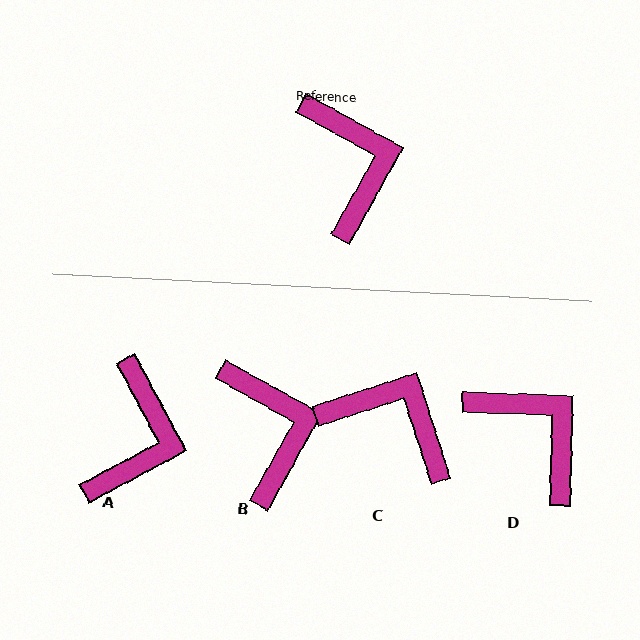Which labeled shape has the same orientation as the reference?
B.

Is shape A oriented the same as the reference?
No, it is off by about 33 degrees.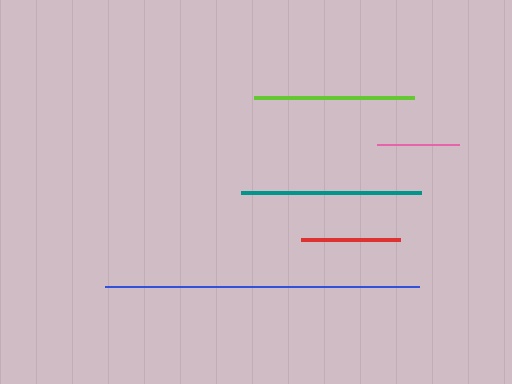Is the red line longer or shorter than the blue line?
The blue line is longer than the red line.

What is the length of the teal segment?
The teal segment is approximately 180 pixels long.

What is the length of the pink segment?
The pink segment is approximately 81 pixels long.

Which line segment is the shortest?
The pink line is the shortest at approximately 81 pixels.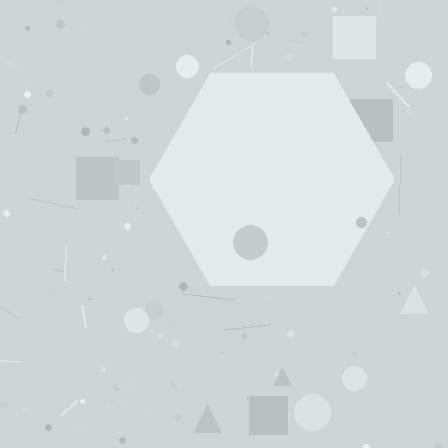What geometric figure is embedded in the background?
A hexagon is embedded in the background.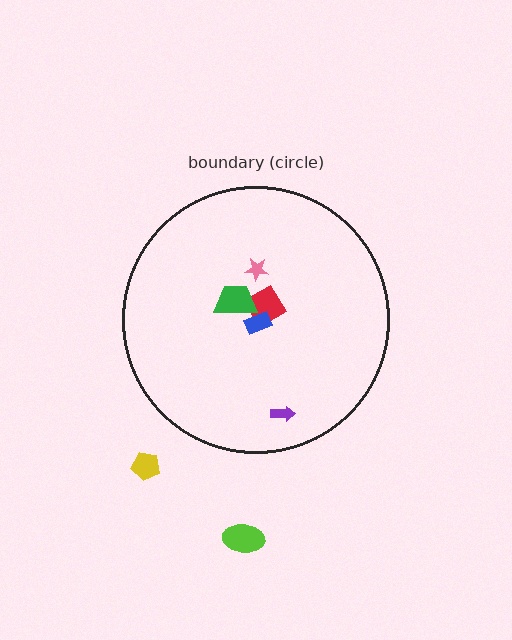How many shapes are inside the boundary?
5 inside, 2 outside.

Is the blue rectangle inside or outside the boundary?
Inside.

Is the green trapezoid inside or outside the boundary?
Inside.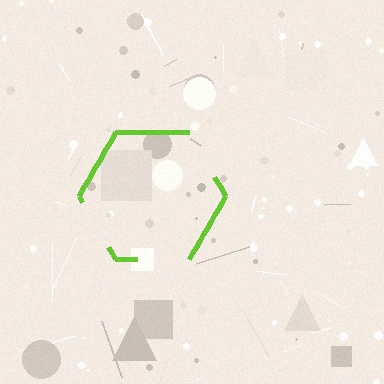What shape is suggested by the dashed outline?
The dashed outline suggests a hexagon.